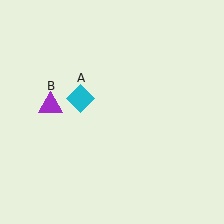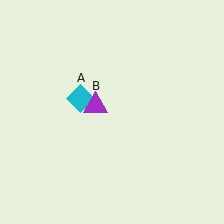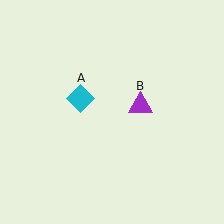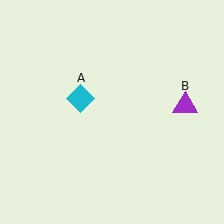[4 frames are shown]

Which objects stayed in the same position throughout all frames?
Cyan diamond (object A) remained stationary.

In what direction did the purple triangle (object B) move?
The purple triangle (object B) moved right.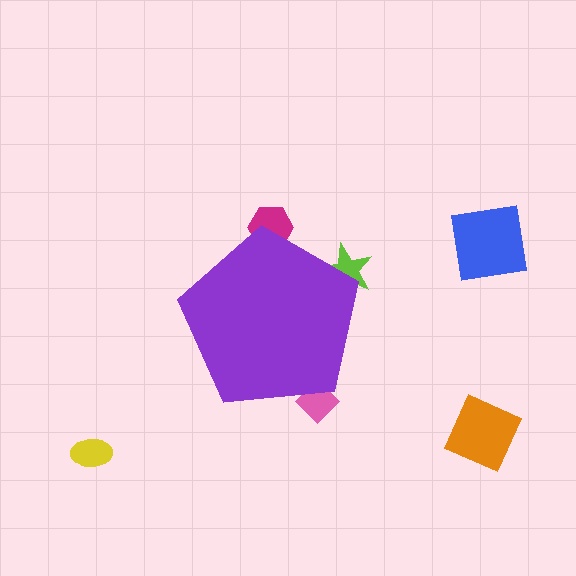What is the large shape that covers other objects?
A purple pentagon.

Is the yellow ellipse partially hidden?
No, the yellow ellipse is fully visible.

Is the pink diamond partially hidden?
Yes, the pink diamond is partially hidden behind the purple pentagon.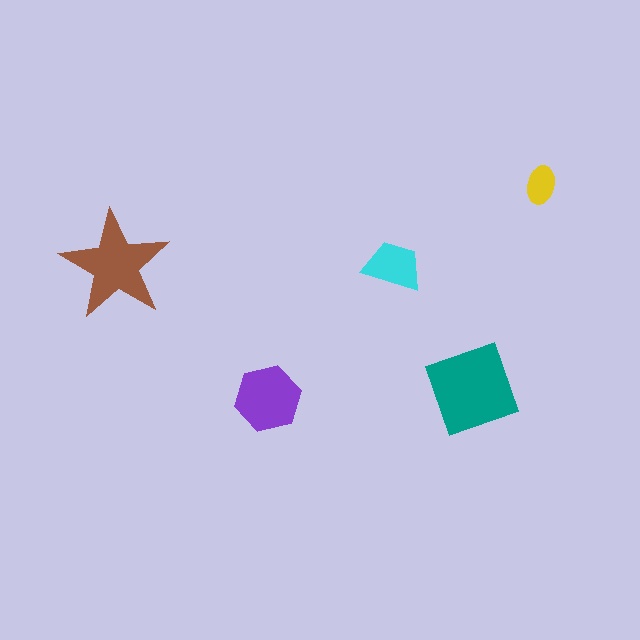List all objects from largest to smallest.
The teal square, the brown star, the purple hexagon, the cyan trapezoid, the yellow ellipse.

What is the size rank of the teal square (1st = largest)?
1st.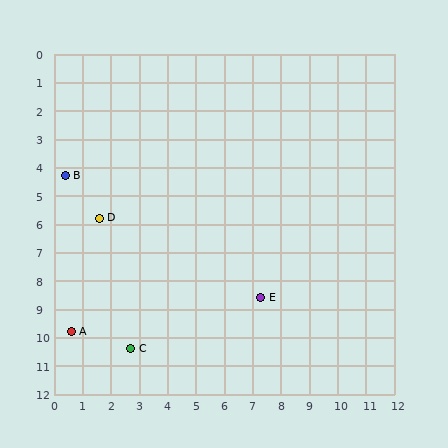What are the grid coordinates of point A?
Point A is at approximately (0.6, 9.8).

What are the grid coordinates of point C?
Point C is at approximately (2.7, 10.4).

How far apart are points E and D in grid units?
Points E and D are about 6.4 grid units apart.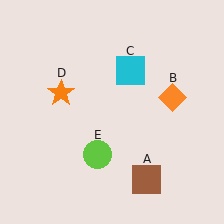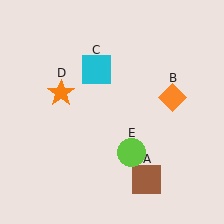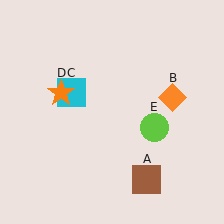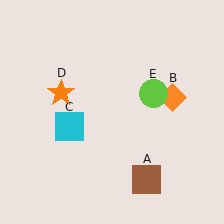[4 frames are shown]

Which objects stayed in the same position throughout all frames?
Brown square (object A) and orange diamond (object B) and orange star (object D) remained stationary.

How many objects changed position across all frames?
2 objects changed position: cyan square (object C), lime circle (object E).